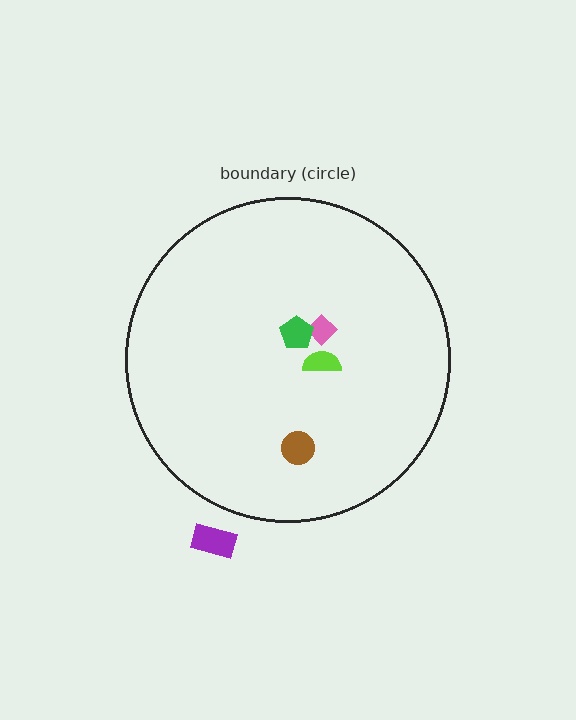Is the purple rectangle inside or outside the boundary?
Outside.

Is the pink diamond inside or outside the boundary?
Inside.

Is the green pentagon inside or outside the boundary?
Inside.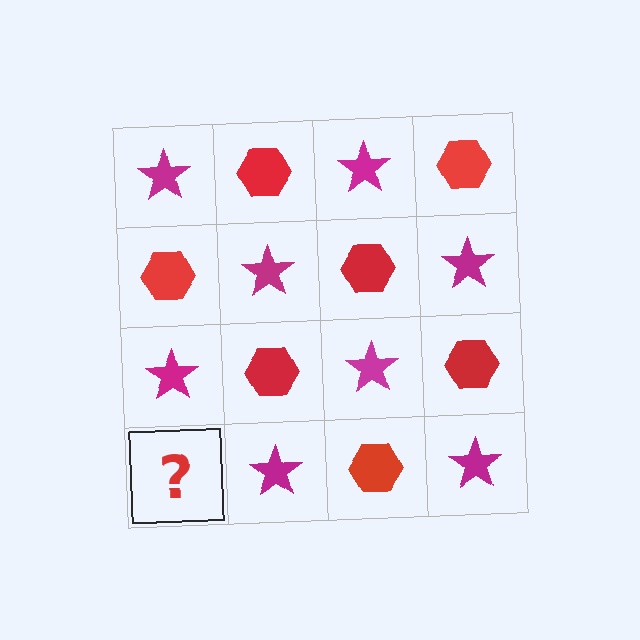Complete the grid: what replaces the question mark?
The question mark should be replaced with a red hexagon.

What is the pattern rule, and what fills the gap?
The rule is that it alternates magenta star and red hexagon in a checkerboard pattern. The gap should be filled with a red hexagon.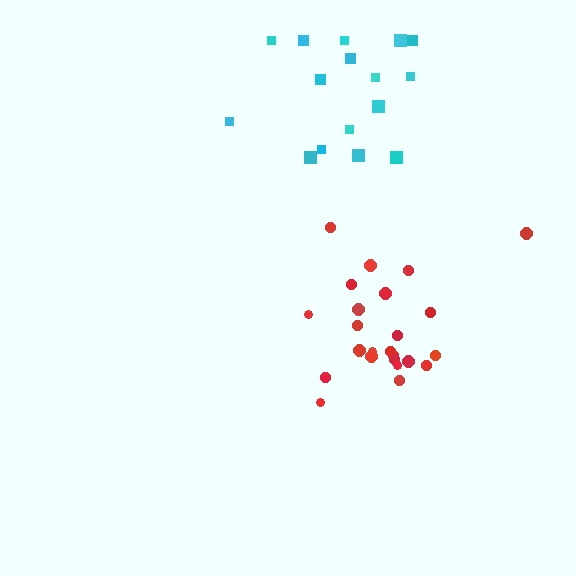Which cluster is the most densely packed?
Red.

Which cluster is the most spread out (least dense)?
Cyan.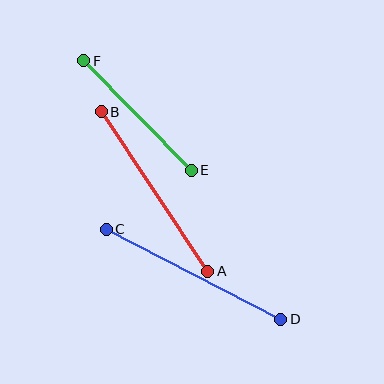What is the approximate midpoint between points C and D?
The midpoint is at approximately (193, 274) pixels.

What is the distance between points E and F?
The distance is approximately 153 pixels.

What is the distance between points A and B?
The distance is approximately 192 pixels.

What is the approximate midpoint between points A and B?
The midpoint is at approximately (155, 192) pixels.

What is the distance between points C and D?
The distance is approximately 196 pixels.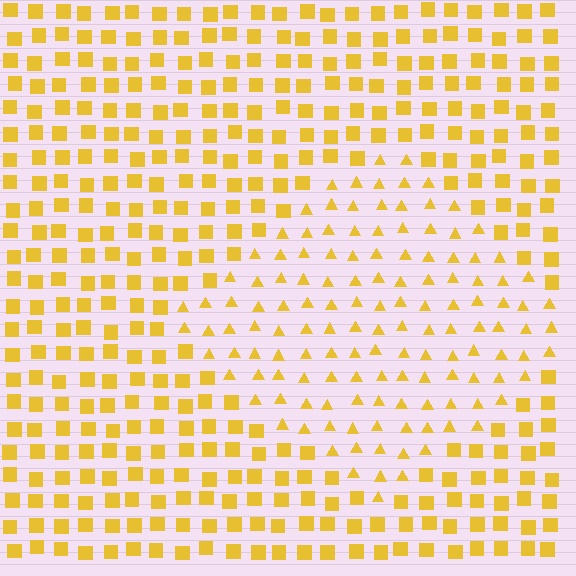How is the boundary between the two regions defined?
The boundary is defined by a change in element shape: triangles inside vs. squares outside. All elements share the same color and spacing.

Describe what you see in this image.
The image is filled with small yellow elements arranged in a uniform grid. A diamond-shaped region contains triangles, while the surrounding area contains squares. The boundary is defined purely by the change in element shape.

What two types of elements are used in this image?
The image uses triangles inside the diamond region and squares outside it.